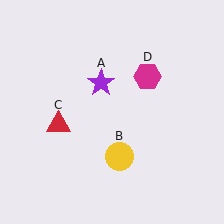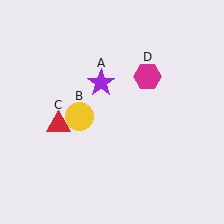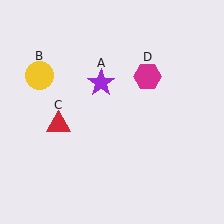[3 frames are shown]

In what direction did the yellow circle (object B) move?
The yellow circle (object B) moved up and to the left.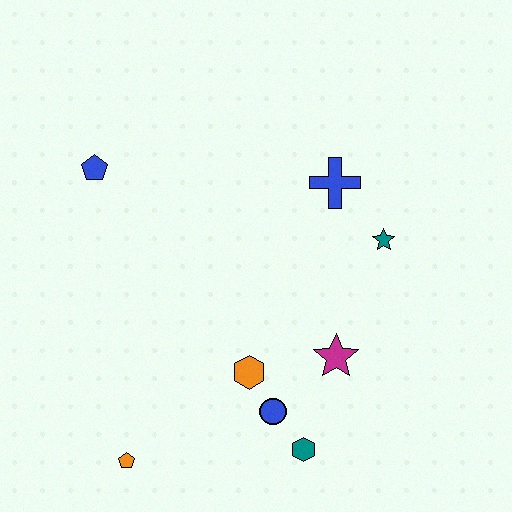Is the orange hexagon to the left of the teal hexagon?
Yes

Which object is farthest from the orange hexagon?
The blue pentagon is farthest from the orange hexagon.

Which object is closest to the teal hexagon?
The blue circle is closest to the teal hexagon.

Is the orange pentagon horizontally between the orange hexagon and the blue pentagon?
Yes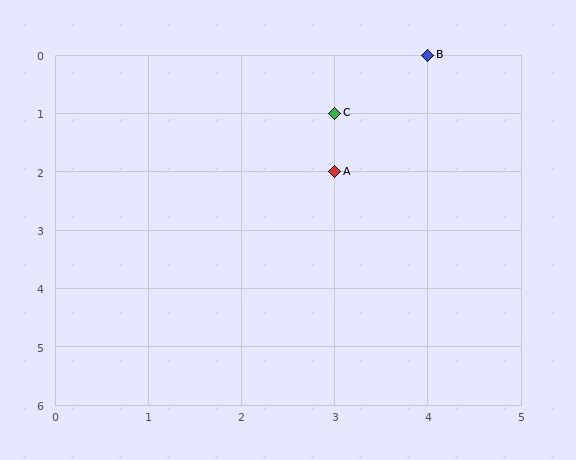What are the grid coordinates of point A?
Point A is at grid coordinates (3, 2).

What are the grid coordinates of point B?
Point B is at grid coordinates (4, 0).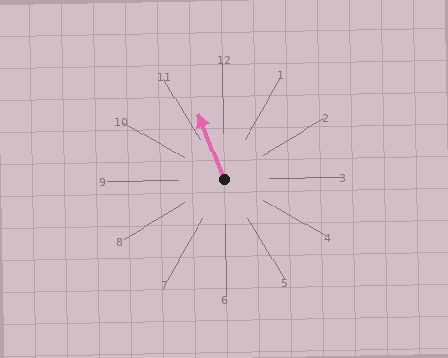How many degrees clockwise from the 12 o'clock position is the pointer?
Approximately 340 degrees.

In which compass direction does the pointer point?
North.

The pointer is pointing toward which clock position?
Roughly 11 o'clock.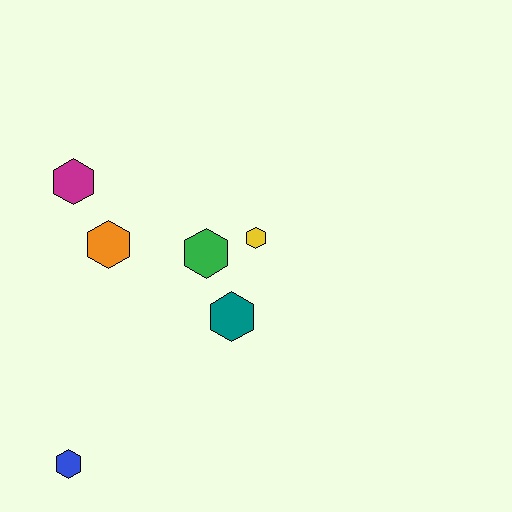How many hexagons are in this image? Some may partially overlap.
There are 6 hexagons.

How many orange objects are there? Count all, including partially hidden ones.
There is 1 orange object.